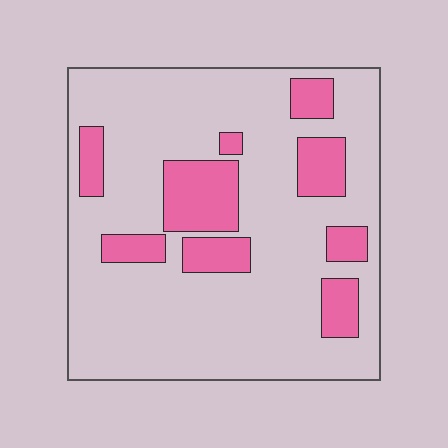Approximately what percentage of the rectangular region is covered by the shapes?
Approximately 20%.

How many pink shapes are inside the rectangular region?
9.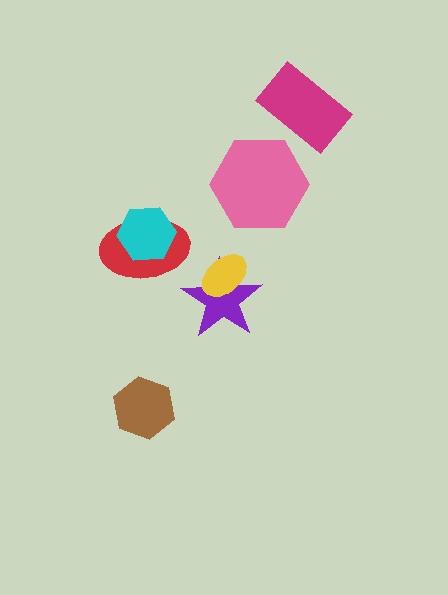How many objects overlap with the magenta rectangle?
0 objects overlap with the magenta rectangle.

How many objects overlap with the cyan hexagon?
1 object overlaps with the cyan hexagon.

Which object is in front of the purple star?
The yellow ellipse is in front of the purple star.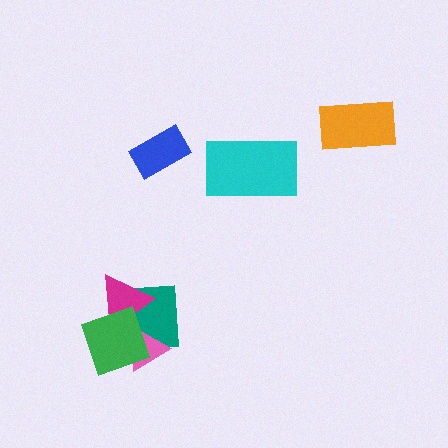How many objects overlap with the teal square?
3 objects overlap with the teal square.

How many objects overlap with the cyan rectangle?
0 objects overlap with the cyan rectangle.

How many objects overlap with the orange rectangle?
0 objects overlap with the orange rectangle.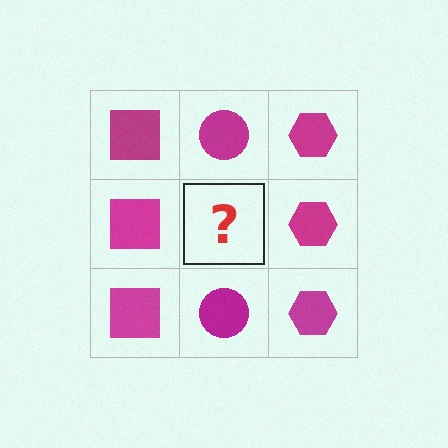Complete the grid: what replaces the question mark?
The question mark should be replaced with a magenta circle.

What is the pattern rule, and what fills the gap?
The rule is that each column has a consistent shape. The gap should be filled with a magenta circle.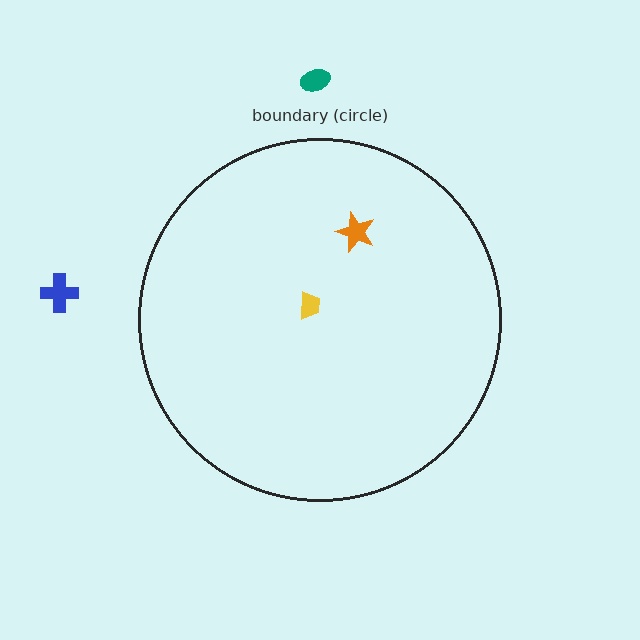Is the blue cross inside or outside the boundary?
Outside.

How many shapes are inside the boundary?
2 inside, 2 outside.